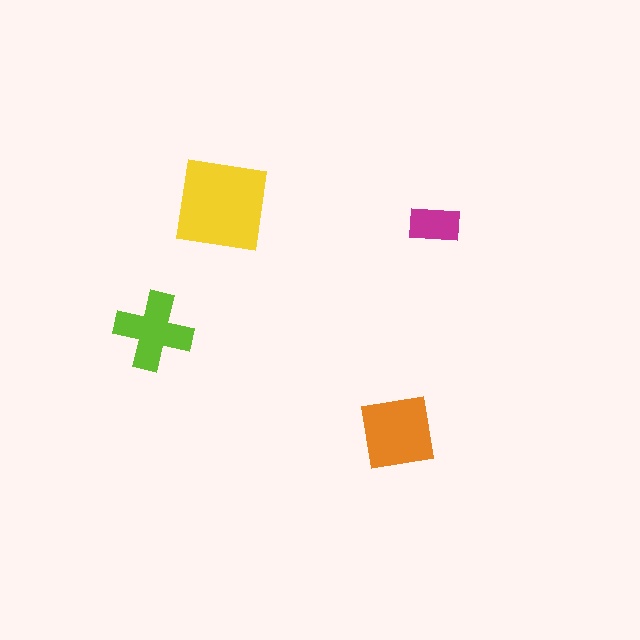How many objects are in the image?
There are 4 objects in the image.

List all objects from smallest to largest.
The magenta rectangle, the lime cross, the orange square, the yellow square.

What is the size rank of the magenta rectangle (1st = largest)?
4th.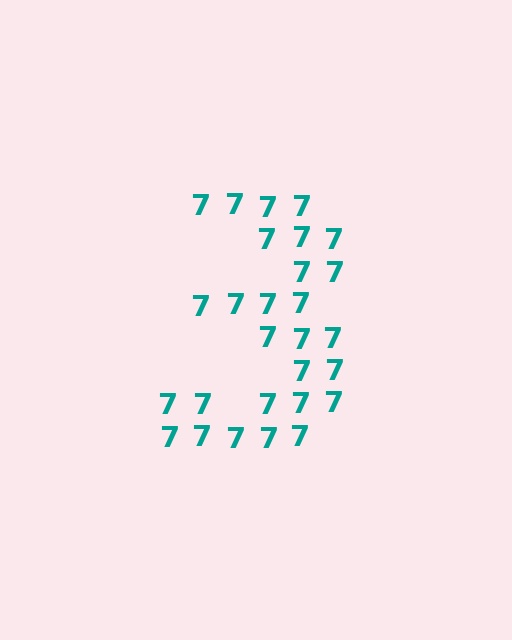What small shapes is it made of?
It is made of small digit 7's.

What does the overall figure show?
The overall figure shows the digit 3.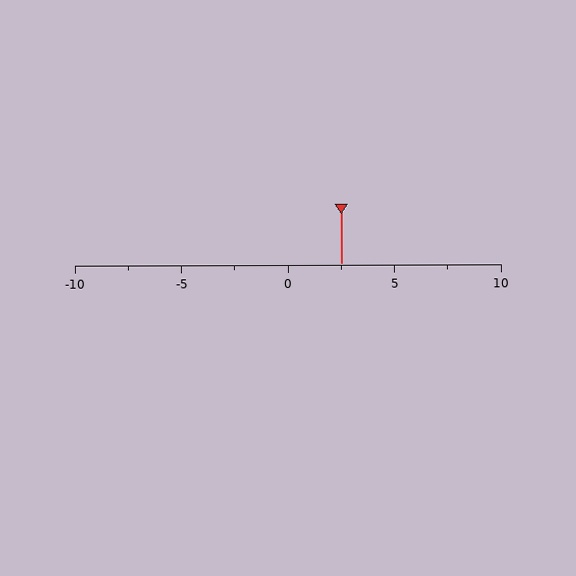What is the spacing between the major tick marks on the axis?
The major ticks are spaced 5 apart.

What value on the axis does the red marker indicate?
The marker indicates approximately 2.5.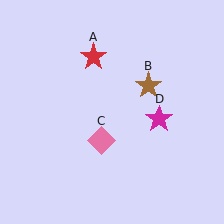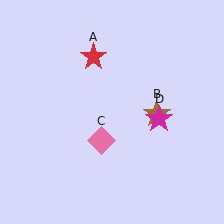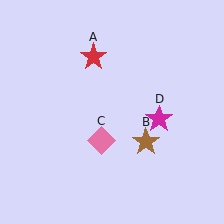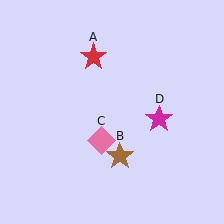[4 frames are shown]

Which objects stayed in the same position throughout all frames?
Red star (object A) and pink diamond (object C) and magenta star (object D) remained stationary.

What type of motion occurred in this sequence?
The brown star (object B) rotated clockwise around the center of the scene.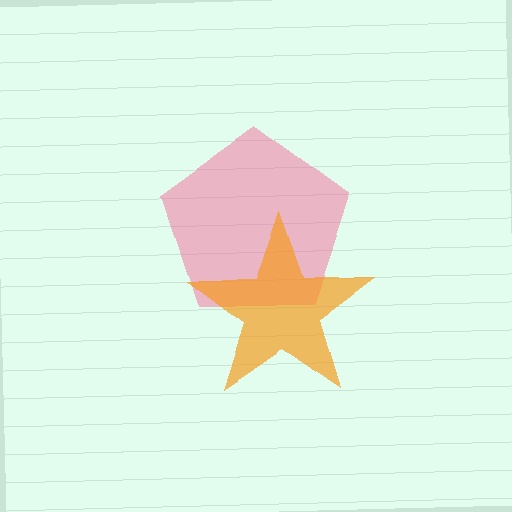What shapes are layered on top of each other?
The layered shapes are: a pink pentagon, an orange star.